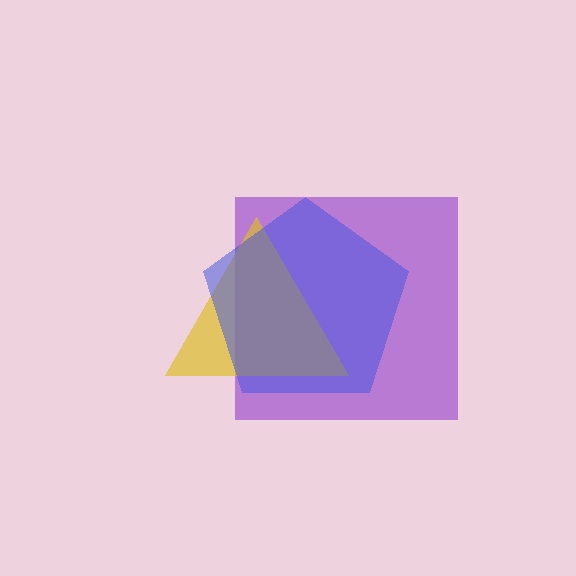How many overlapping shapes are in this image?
There are 3 overlapping shapes in the image.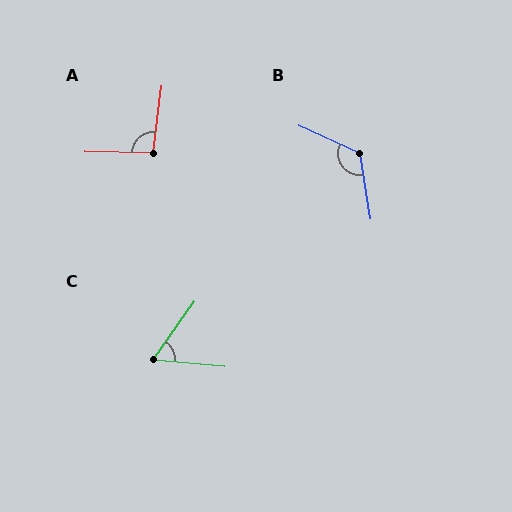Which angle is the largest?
B, at approximately 124 degrees.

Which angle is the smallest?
C, at approximately 59 degrees.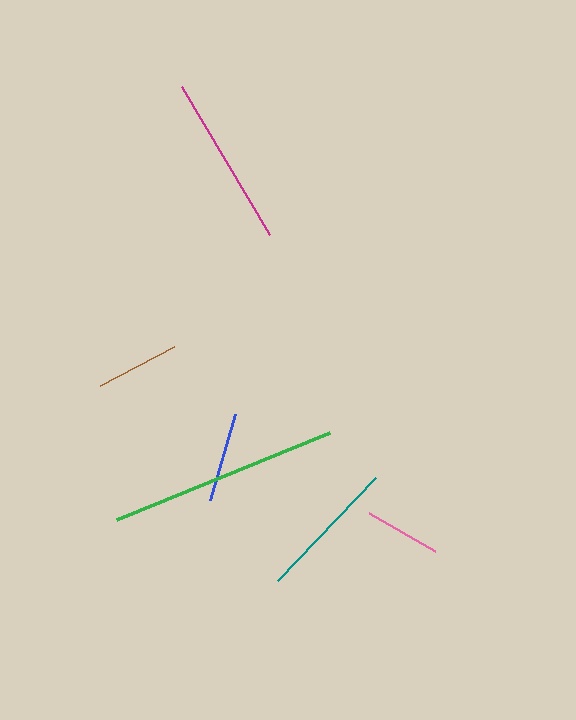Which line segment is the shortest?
The pink line is the shortest at approximately 76 pixels.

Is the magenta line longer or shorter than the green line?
The green line is longer than the magenta line.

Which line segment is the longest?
The green line is the longest at approximately 230 pixels.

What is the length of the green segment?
The green segment is approximately 230 pixels long.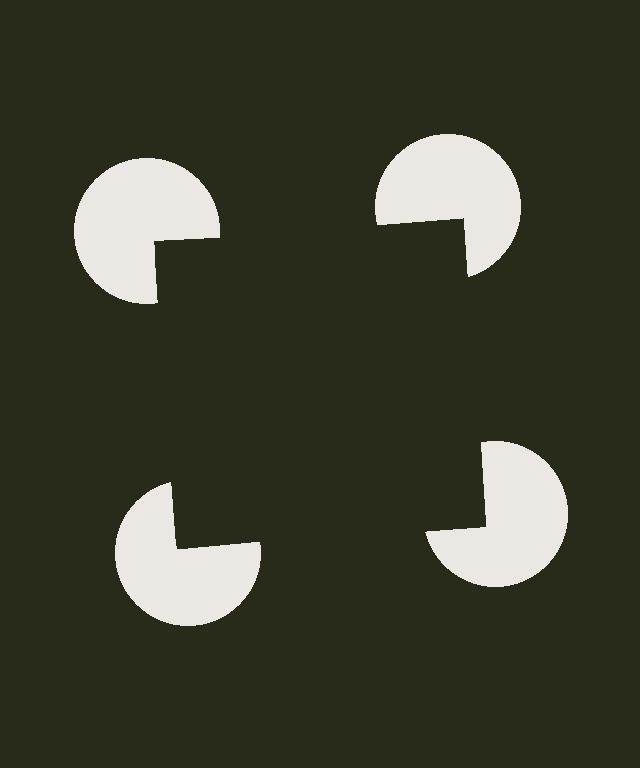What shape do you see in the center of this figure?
An illusory square — its edges are inferred from the aligned wedge cuts in the pac-man discs, not physically drawn.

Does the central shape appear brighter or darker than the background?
It typically appears slightly darker than the background, even though no actual brightness change is drawn.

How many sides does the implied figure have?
4 sides.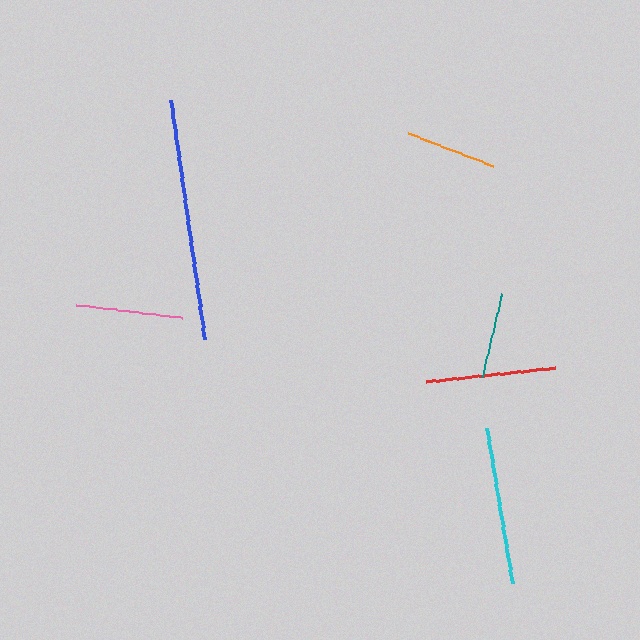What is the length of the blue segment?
The blue segment is approximately 241 pixels long.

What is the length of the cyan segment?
The cyan segment is approximately 158 pixels long.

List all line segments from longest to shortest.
From longest to shortest: blue, cyan, red, pink, orange, teal.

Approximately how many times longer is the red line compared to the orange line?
The red line is approximately 1.4 times the length of the orange line.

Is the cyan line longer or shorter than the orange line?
The cyan line is longer than the orange line.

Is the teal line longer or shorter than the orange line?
The orange line is longer than the teal line.